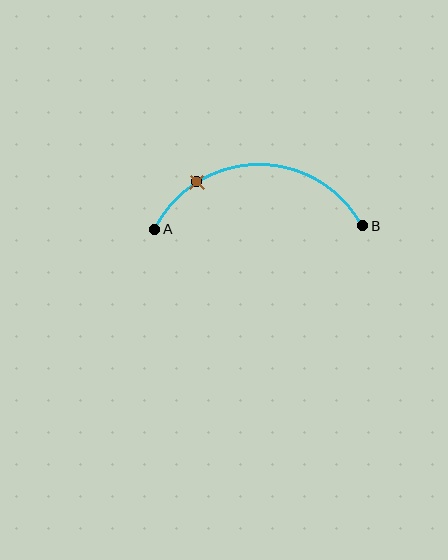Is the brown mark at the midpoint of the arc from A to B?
No. The brown mark lies on the arc but is closer to endpoint A. The arc midpoint would be at the point on the curve equidistant along the arc from both A and B.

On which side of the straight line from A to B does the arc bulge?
The arc bulges above the straight line connecting A and B.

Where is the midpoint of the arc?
The arc midpoint is the point on the curve farthest from the straight line joining A and B. It sits above that line.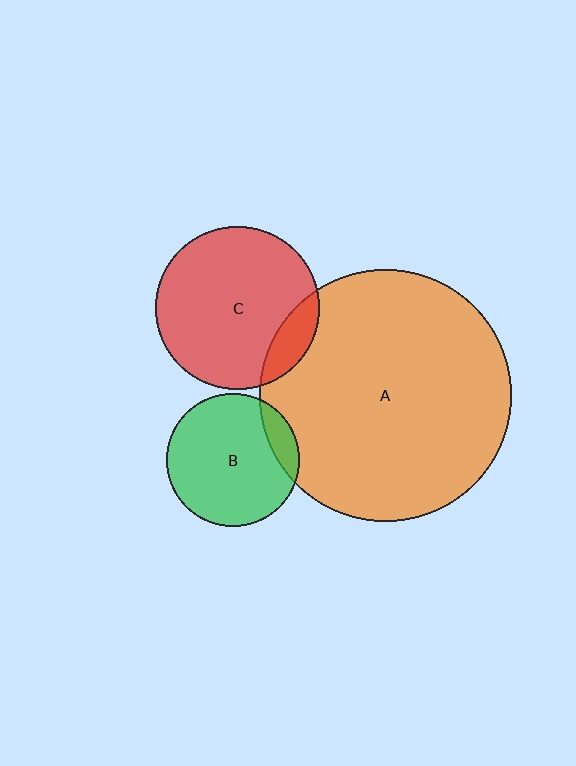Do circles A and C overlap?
Yes.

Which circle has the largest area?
Circle A (orange).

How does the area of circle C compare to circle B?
Approximately 1.5 times.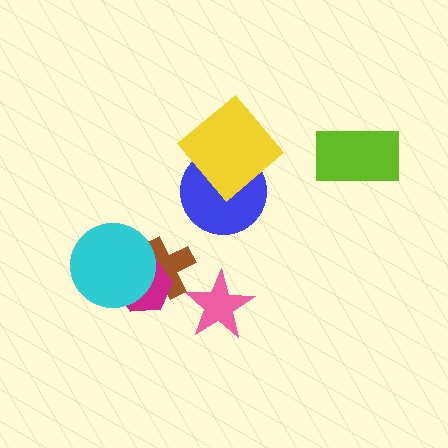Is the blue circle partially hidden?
Yes, it is partially covered by another shape.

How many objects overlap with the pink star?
0 objects overlap with the pink star.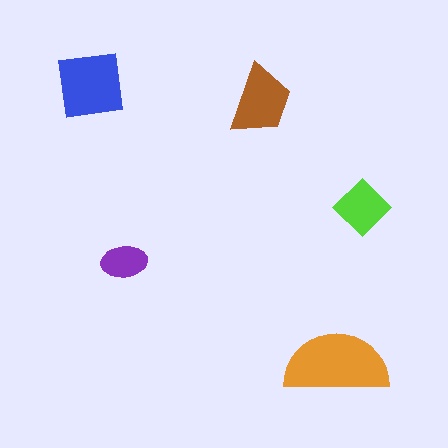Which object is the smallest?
The purple ellipse.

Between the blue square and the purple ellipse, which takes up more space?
The blue square.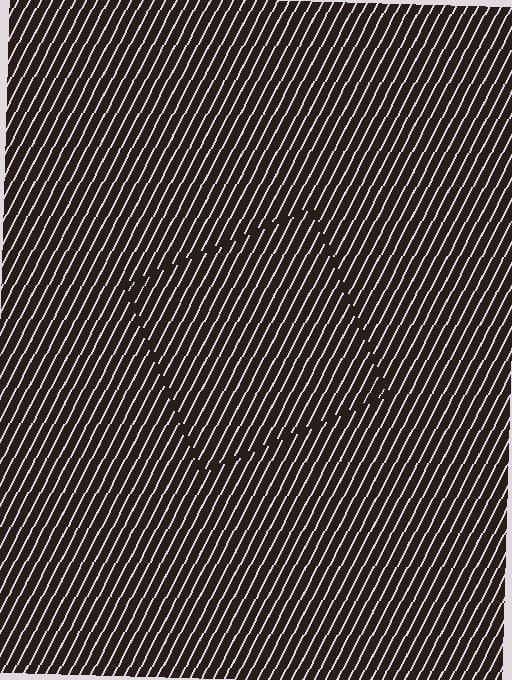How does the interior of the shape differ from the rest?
The interior of the shape contains the same grating, shifted by half a period — the contour is defined by the phase discontinuity where line-ends from the inner and outer gratings abut.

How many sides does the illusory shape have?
4 sides — the line-ends trace a square.